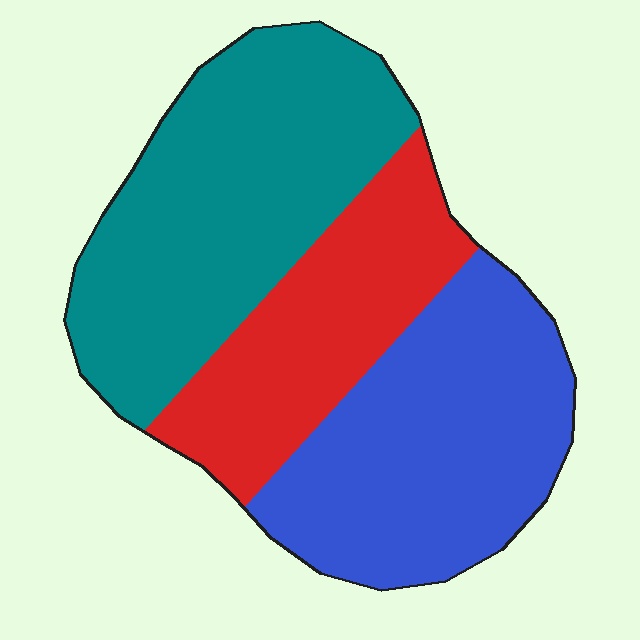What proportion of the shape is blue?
Blue covers about 35% of the shape.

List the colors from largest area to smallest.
From largest to smallest: teal, blue, red.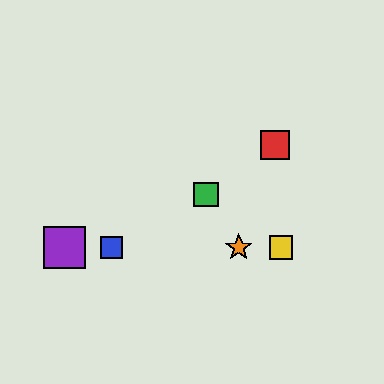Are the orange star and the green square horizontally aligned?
No, the orange star is at y≈248 and the green square is at y≈195.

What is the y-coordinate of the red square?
The red square is at y≈145.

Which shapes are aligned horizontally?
The blue square, the yellow square, the purple square, the orange star are aligned horizontally.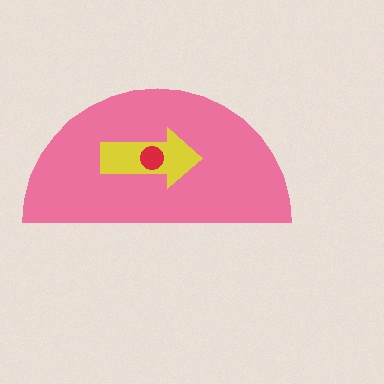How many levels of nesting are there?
3.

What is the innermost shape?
The red circle.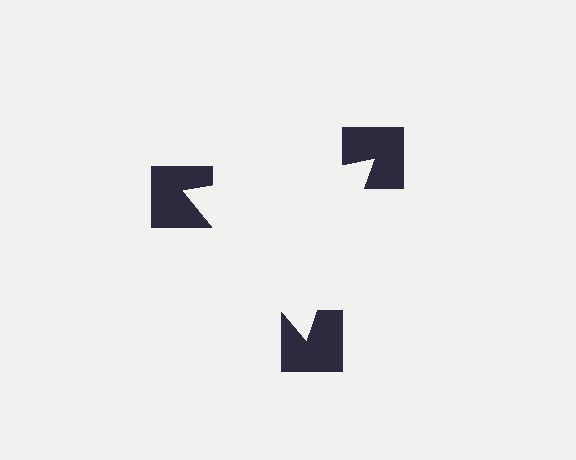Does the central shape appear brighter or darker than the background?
It typically appears slightly brighter than the background, even though no actual brightness change is drawn.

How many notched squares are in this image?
There are 3 — one at each vertex of the illusory triangle.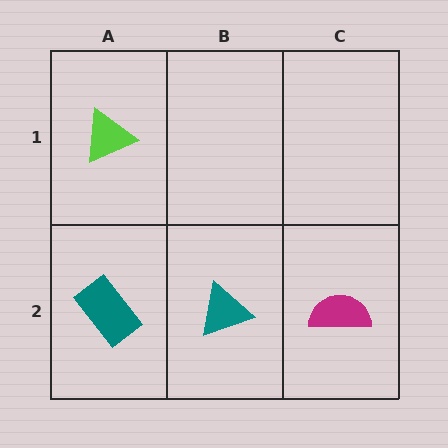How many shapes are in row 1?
1 shape.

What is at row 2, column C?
A magenta semicircle.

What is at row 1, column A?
A lime triangle.